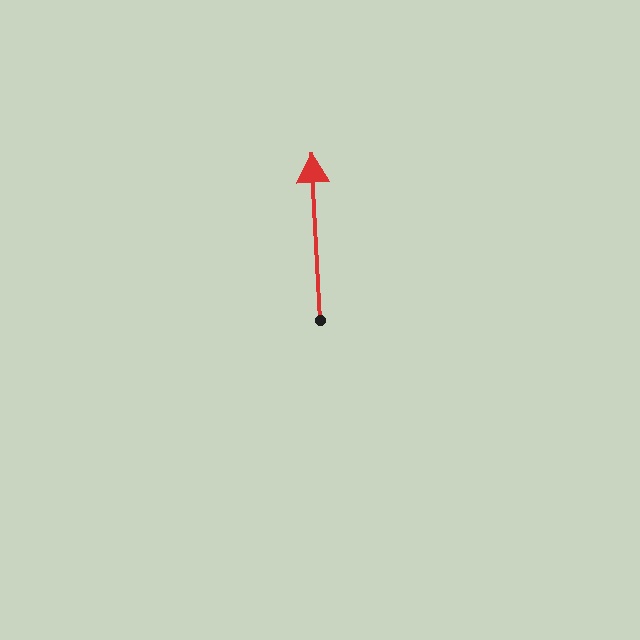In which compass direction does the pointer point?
North.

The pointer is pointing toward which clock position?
Roughly 12 o'clock.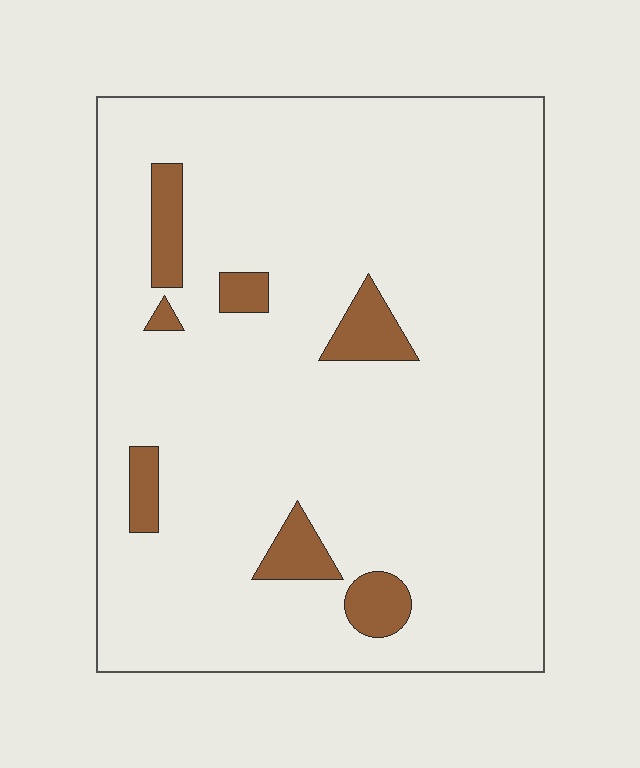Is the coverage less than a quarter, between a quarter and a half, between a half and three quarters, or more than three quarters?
Less than a quarter.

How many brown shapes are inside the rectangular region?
7.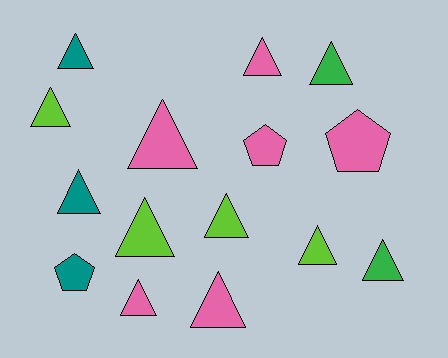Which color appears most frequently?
Pink, with 6 objects.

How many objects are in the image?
There are 15 objects.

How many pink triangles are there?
There are 4 pink triangles.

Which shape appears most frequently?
Triangle, with 12 objects.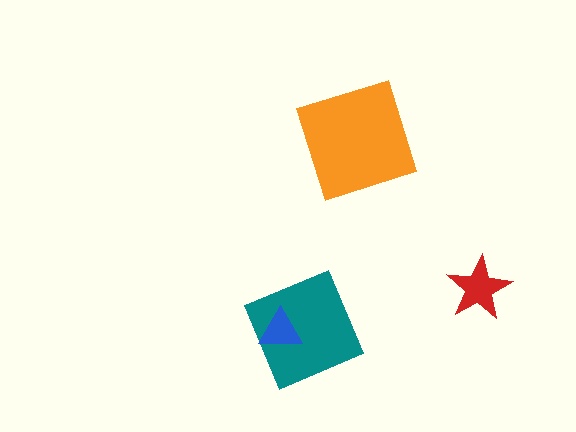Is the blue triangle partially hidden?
No, no other shape covers it.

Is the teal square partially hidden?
Yes, it is partially covered by another shape.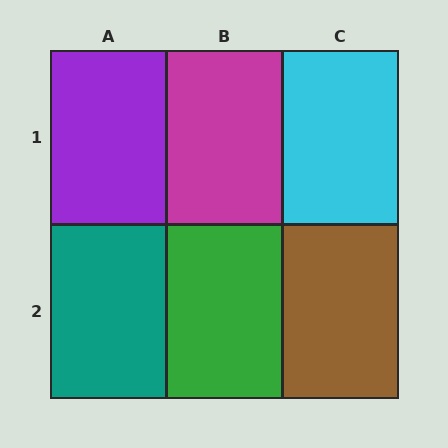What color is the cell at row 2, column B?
Green.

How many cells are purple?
1 cell is purple.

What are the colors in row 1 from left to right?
Purple, magenta, cyan.